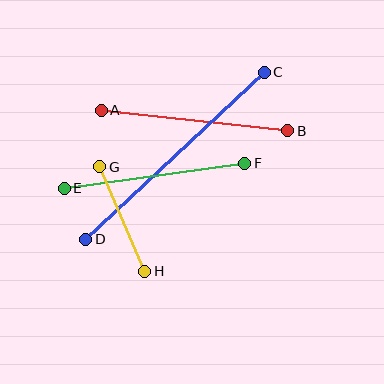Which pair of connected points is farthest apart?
Points C and D are farthest apart.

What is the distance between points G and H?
The distance is approximately 114 pixels.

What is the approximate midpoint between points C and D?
The midpoint is at approximately (175, 156) pixels.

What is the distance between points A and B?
The distance is approximately 188 pixels.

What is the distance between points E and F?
The distance is approximately 182 pixels.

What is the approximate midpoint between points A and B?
The midpoint is at approximately (195, 120) pixels.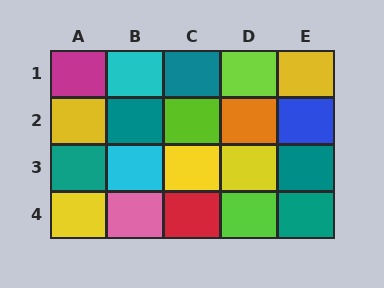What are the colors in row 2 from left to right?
Yellow, teal, lime, orange, blue.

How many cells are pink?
1 cell is pink.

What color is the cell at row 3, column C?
Yellow.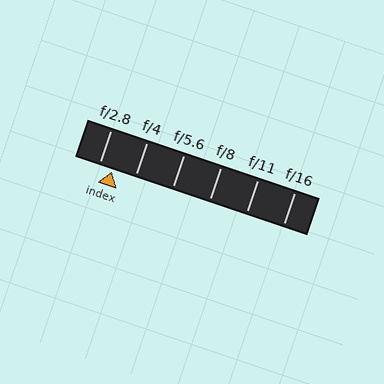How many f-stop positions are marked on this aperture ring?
There are 6 f-stop positions marked.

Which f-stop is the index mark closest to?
The index mark is closest to f/2.8.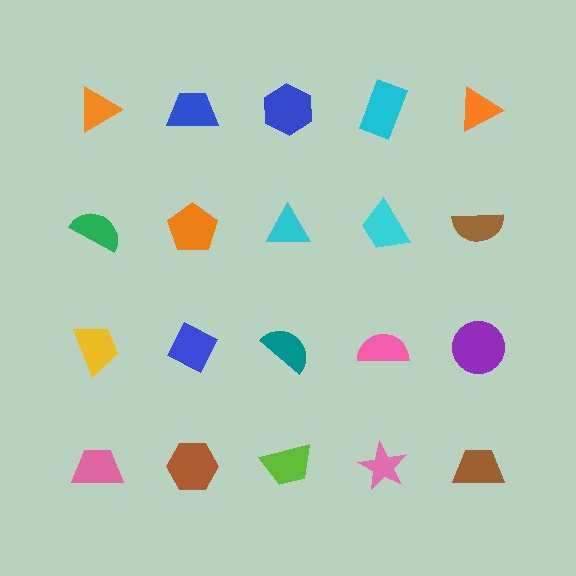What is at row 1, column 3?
A blue hexagon.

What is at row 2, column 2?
An orange pentagon.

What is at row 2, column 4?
A cyan trapezoid.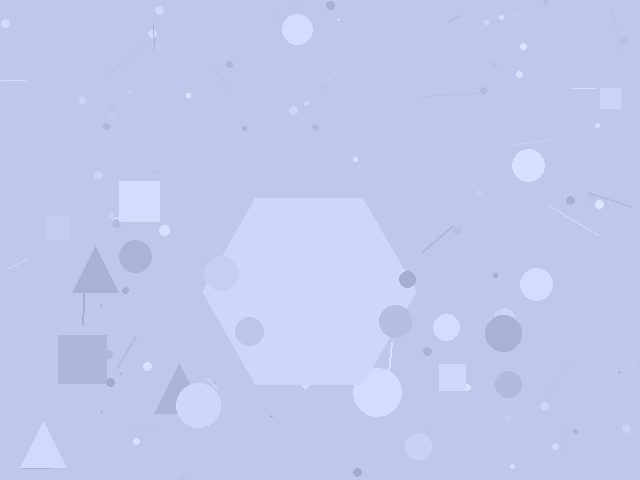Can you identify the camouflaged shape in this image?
The camouflaged shape is a hexagon.